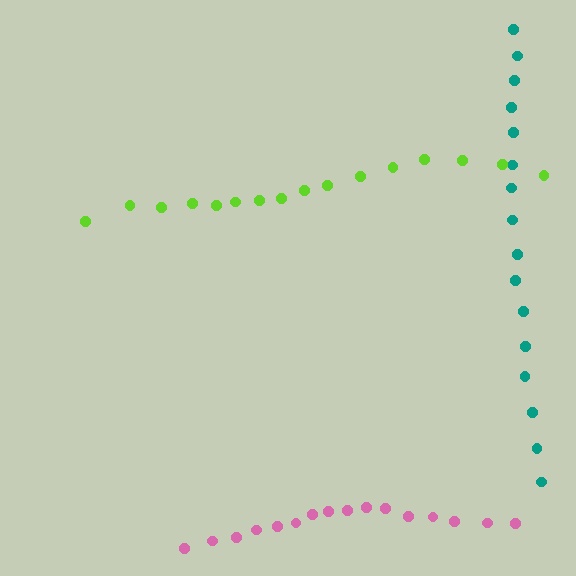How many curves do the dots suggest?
There are 3 distinct paths.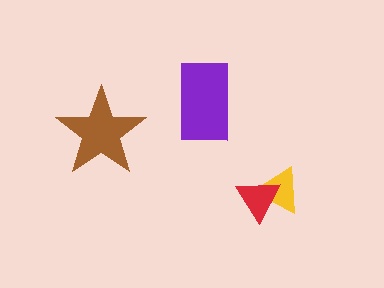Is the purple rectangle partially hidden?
No, no other shape covers it.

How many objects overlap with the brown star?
0 objects overlap with the brown star.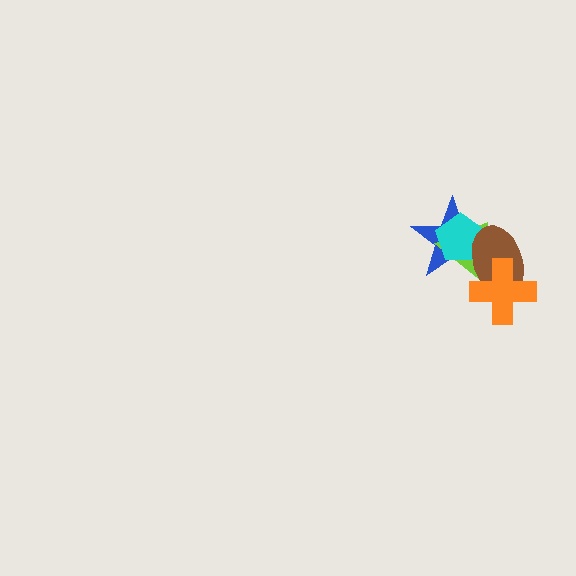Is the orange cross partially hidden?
No, no other shape covers it.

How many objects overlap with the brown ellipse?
4 objects overlap with the brown ellipse.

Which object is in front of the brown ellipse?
The orange cross is in front of the brown ellipse.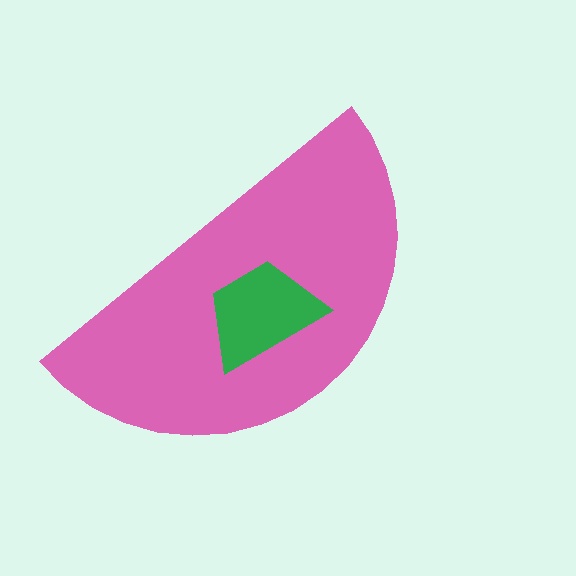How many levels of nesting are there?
2.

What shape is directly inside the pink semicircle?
The green trapezoid.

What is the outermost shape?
The pink semicircle.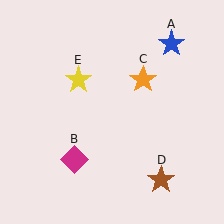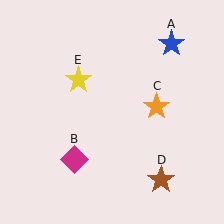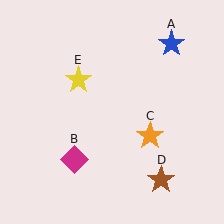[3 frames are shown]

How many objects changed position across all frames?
1 object changed position: orange star (object C).